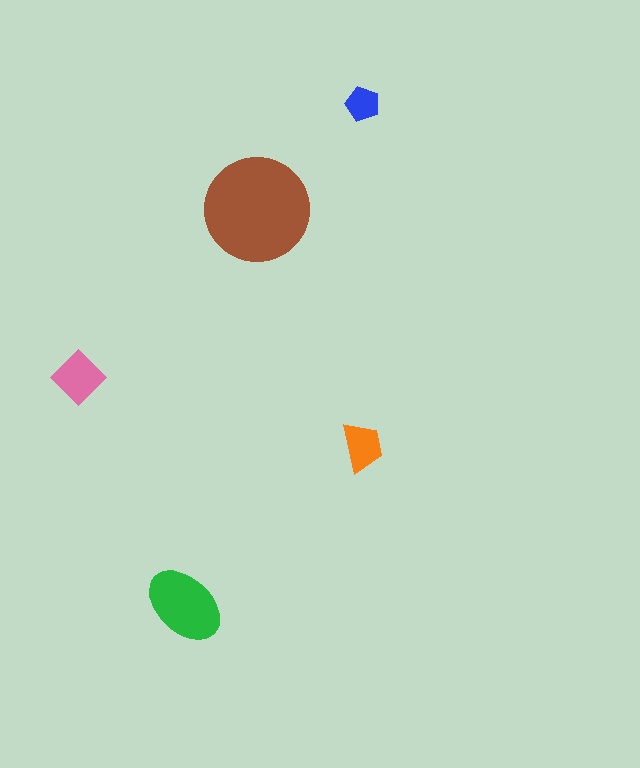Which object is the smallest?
The blue pentagon.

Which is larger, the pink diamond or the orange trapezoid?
The pink diamond.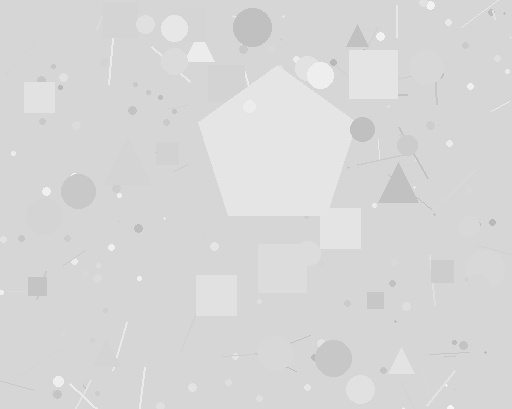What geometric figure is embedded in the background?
A pentagon is embedded in the background.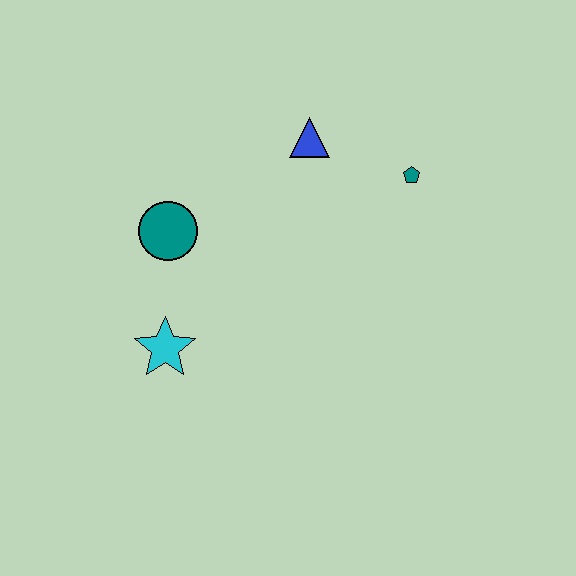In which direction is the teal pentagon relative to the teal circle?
The teal pentagon is to the right of the teal circle.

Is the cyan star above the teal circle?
No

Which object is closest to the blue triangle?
The teal pentagon is closest to the blue triangle.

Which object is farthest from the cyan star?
The teal pentagon is farthest from the cyan star.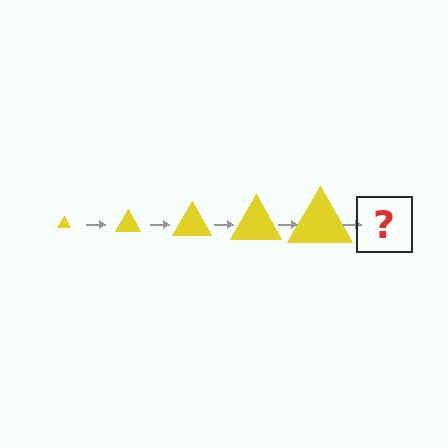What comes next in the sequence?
The next element should be a yellow triangle, larger than the previous one.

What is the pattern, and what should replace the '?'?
The pattern is that the triangle gets progressively larger each step. The '?' should be a yellow triangle, larger than the previous one.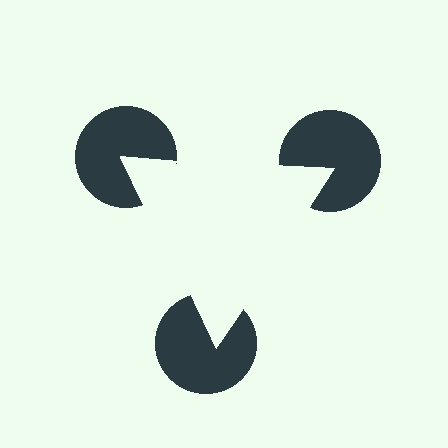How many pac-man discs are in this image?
There are 3 — one at each vertex of the illusory triangle.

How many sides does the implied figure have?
3 sides.